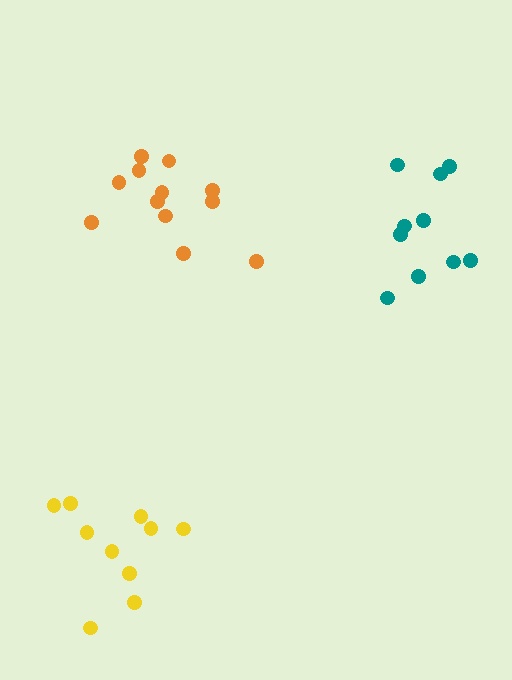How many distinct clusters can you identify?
There are 3 distinct clusters.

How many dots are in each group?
Group 1: 10 dots, Group 2: 12 dots, Group 3: 10 dots (32 total).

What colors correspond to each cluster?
The clusters are colored: yellow, orange, teal.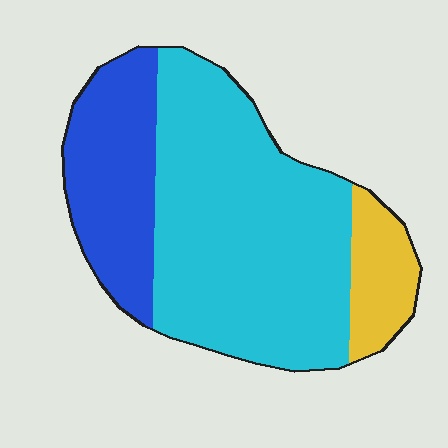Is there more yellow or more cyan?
Cyan.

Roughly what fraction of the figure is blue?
Blue takes up about one quarter (1/4) of the figure.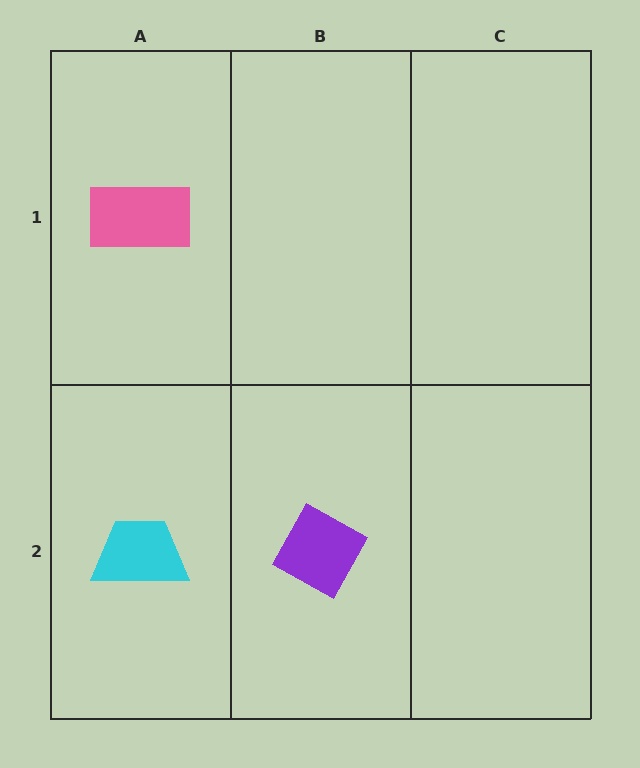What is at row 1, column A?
A pink rectangle.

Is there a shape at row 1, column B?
No, that cell is empty.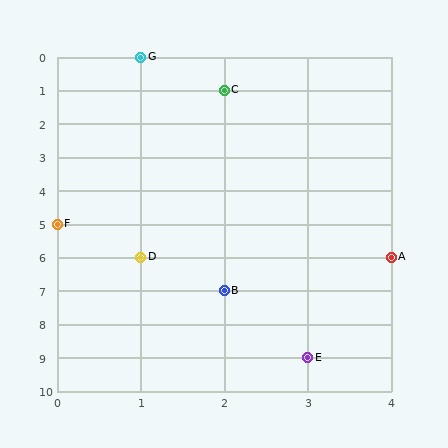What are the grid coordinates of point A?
Point A is at grid coordinates (4, 6).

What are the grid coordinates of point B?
Point B is at grid coordinates (2, 7).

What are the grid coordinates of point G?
Point G is at grid coordinates (1, 0).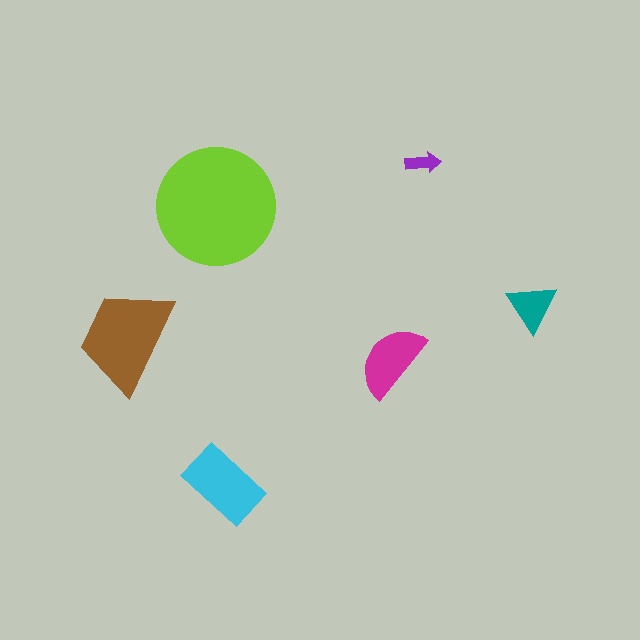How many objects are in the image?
There are 6 objects in the image.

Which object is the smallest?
The purple arrow.